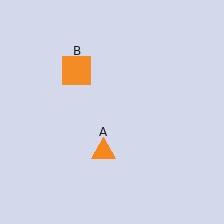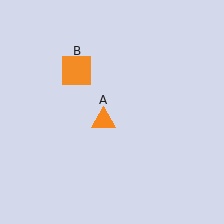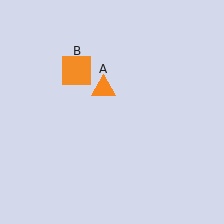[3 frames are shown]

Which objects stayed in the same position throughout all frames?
Orange square (object B) remained stationary.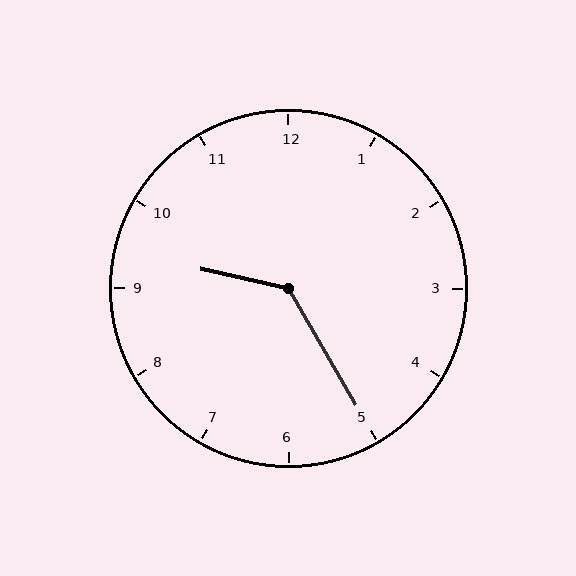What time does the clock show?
9:25.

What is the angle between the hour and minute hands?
Approximately 132 degrees.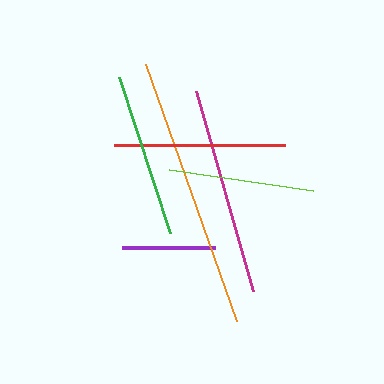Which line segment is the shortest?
The purple line is the shortest at approximately 93 pixels.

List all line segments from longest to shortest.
From longest to shortest: orange, magenta, red, green, lime, purple.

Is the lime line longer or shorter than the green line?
The green line is longer than the lime line.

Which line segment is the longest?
The orange line is the longest at approximately 273 pixels.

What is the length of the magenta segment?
The magenta segment is approximately 208 pixels long.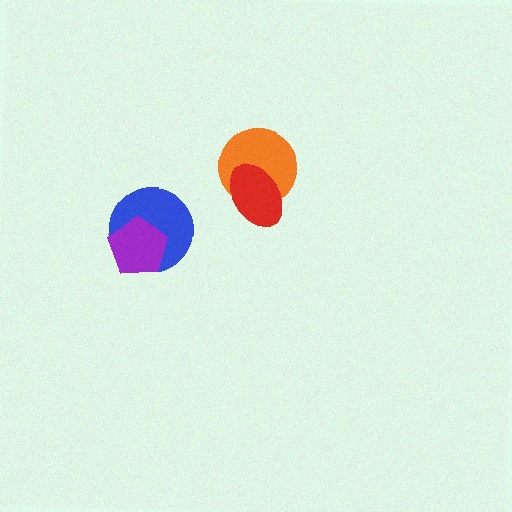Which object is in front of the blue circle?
The purple pentagon is in front of the blue circle.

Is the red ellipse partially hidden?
No, no other shape covers it.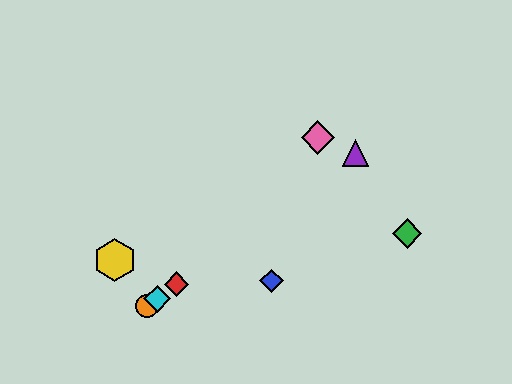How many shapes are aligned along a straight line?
4 shapes (the red diamond, the purple triangle, the orange circle, the cyan diamond) are aligned along a straight line.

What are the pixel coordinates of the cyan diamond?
The cyan diamond is at (157, 299).